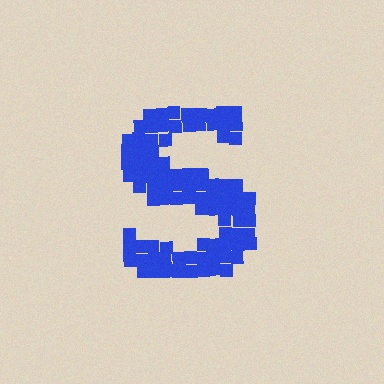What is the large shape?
The large shape is the letter S.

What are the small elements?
The small elements are squares.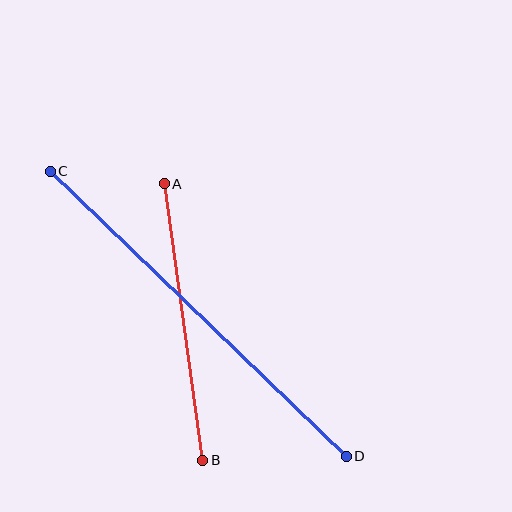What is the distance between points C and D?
The distance is approximately 411 pixels.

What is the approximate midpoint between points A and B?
The midpoint is at approximately (184, 322) pixels.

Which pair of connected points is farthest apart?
Points C and D are farthest apart.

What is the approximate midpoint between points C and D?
The midpoint is at approximately (198, 314) pixels.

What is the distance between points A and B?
The distance is approximately 279 pixels.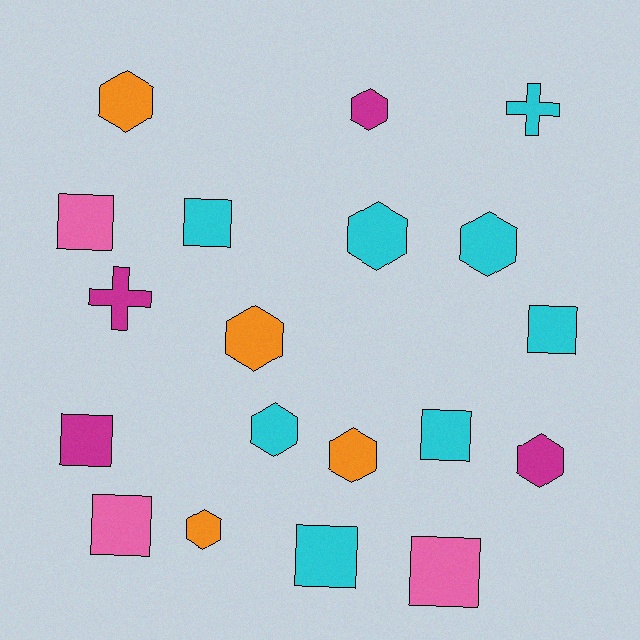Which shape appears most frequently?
Hexagon, with 9 objects.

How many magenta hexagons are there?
There are 2 magenta hexagons.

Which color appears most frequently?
Cyan, with 8 objects.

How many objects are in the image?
There are 19 objects.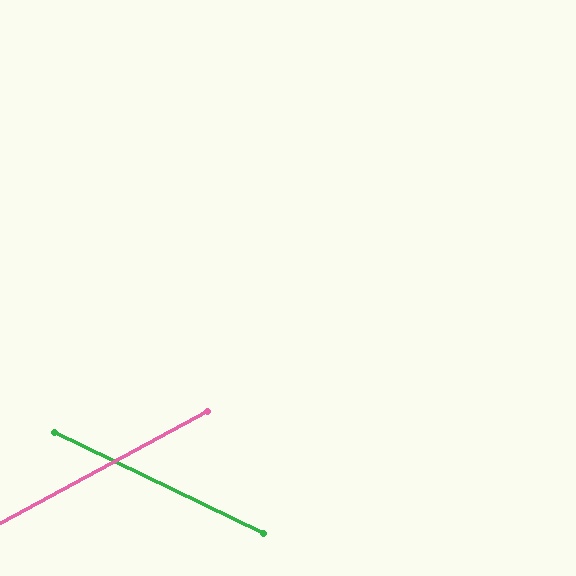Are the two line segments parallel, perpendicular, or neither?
Neither parallel nor perpendicular — they differ by about 54°.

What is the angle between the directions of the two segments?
Approximately 54 degrees.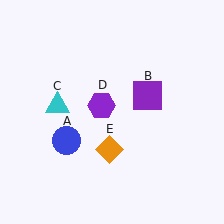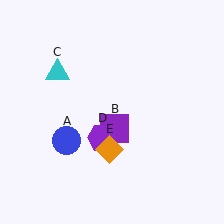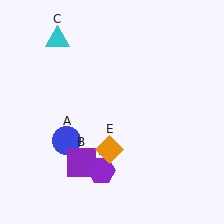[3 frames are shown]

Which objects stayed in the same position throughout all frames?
Blue circle (object A) and orange diamond (object E) remained stationary.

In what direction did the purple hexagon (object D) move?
The purple hexagon (object D) moved down.